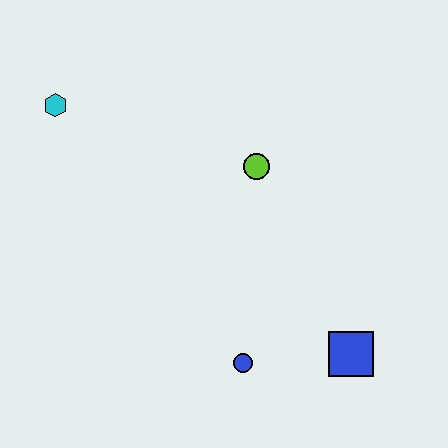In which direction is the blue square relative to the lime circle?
The blue square is below the lime circle.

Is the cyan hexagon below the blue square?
No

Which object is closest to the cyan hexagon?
The lime circle is closest to the cyan hexagon.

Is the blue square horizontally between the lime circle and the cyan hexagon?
No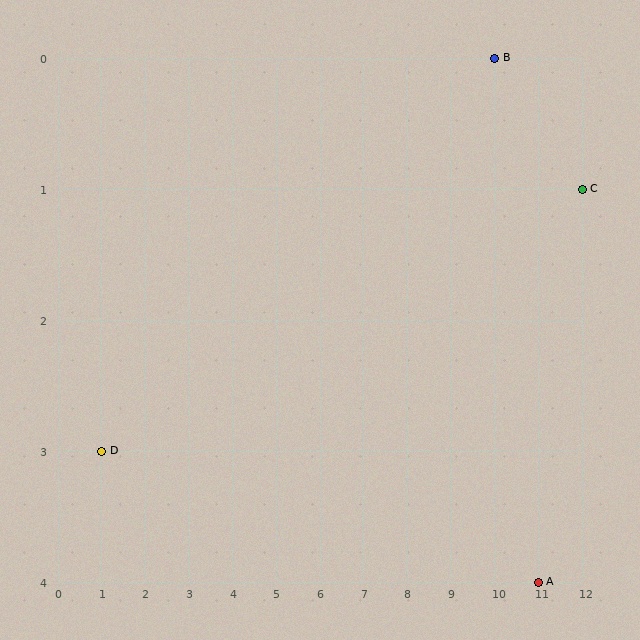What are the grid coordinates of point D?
Point D is at grid coordinates (1, 3).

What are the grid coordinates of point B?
Point B is at grid coordinates (10, 0).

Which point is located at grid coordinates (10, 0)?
Point B is at (10, 0).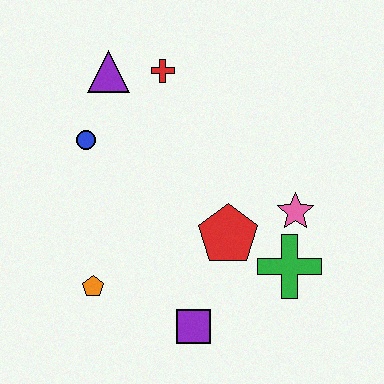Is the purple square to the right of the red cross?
Yes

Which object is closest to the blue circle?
The purple triangle is closest to the blue circle.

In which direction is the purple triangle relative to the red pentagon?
The purple triangle is above the red pentagon.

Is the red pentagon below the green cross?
No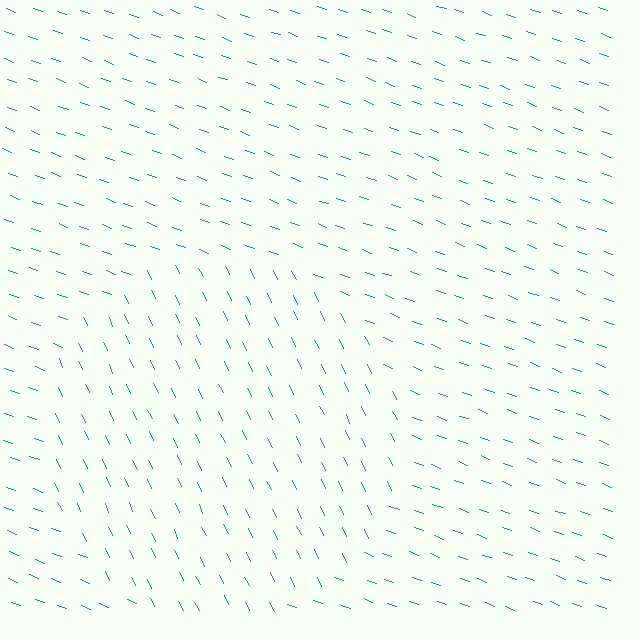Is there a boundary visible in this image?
Yes, there is a texture boundary formed by a change in line orientation.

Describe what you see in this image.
The image is filled with small teal line segments. A circle region in the image has lines oriented differently from the surrounding lines, creating a visible texture boundary.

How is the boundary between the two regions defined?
The boundary is defined purely by a change in line orientation (approximately 45 degrees difference). All lines are the same color and thickness.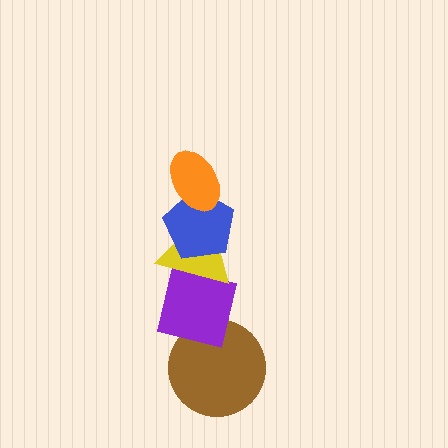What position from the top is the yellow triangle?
The yellow triangle is 3rd from the top.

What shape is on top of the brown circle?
The purple square is on top of the brown circle.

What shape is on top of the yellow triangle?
The blue pentagon is on top of the yellow triangle.